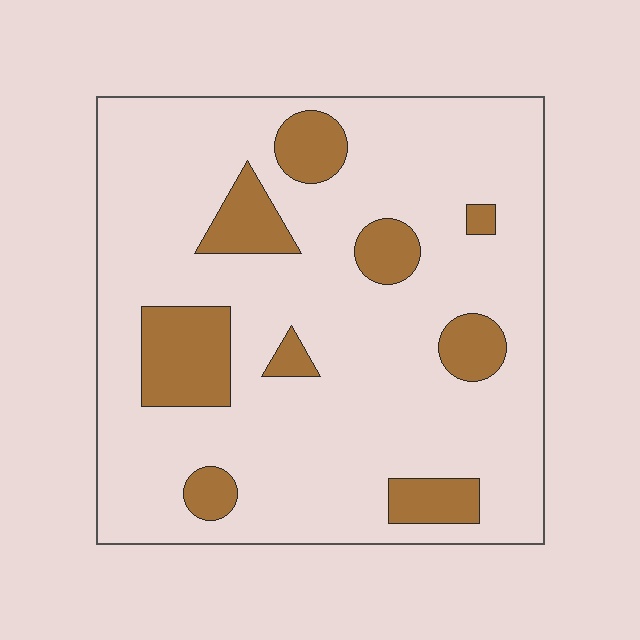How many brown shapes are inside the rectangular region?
9.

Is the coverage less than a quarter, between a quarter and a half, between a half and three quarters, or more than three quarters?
Less than a quarter.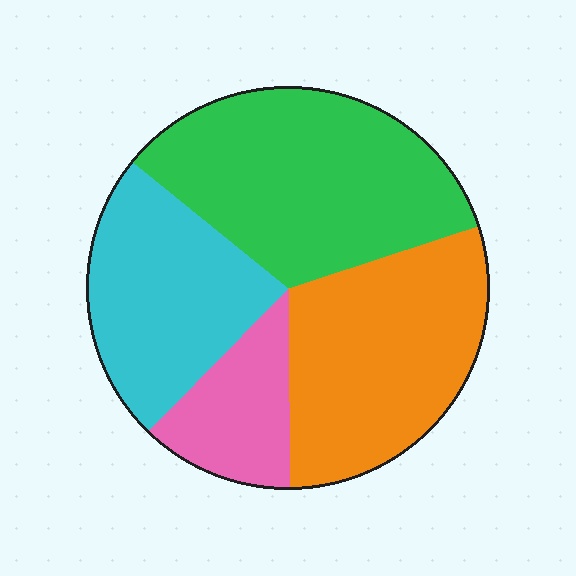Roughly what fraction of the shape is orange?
Orange takes up about one third (1/3) of the shape.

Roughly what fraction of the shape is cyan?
Cyan takes up about one quarter (1/4) of the shape.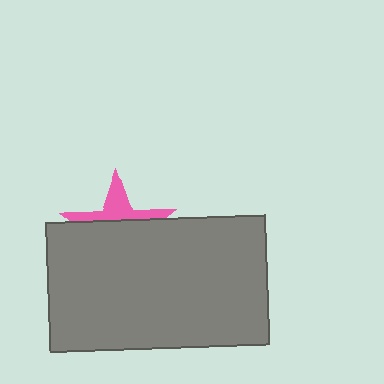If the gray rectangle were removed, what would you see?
You would see the complete pink star.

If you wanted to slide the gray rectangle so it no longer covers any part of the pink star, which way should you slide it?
Slide it down — that is the most direct way to separate the two shapes.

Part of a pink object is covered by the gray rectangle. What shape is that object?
It is a star.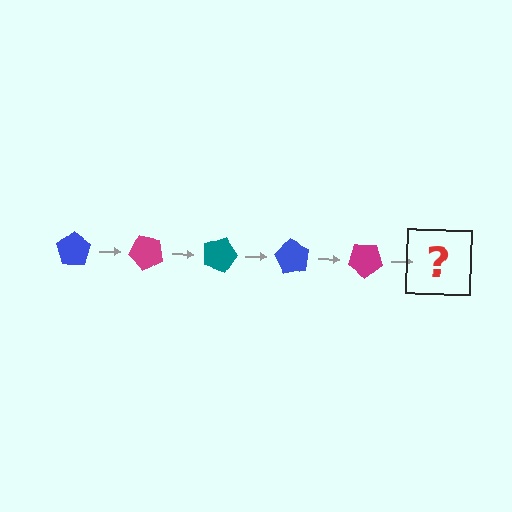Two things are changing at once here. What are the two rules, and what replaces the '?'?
The two rules are that it rotates 45 degrees each step and the color cycles through blue, magenta, and teal. The '?' should be a teal pentagon, rotated 225 degrees from the start.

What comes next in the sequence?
The next element should be a teal pentagon, rotated 225 degrees from the start.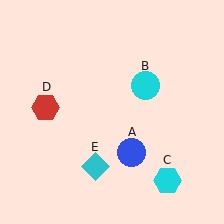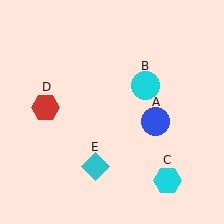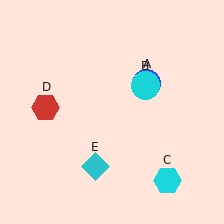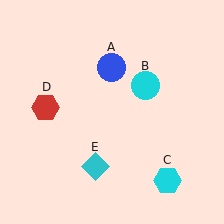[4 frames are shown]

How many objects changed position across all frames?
1 object changed position: blue circle (object A).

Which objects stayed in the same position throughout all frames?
Cyan circle (object B) and cyan hexagon (object C) and red hexagon (object D) and cyan diamond (object E) remained stationary.